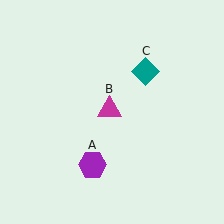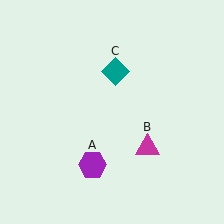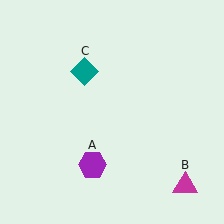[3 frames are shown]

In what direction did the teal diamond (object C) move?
The teal diamond (object C) moved left.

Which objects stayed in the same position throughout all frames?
Purple hexagon (object A) remained stationary.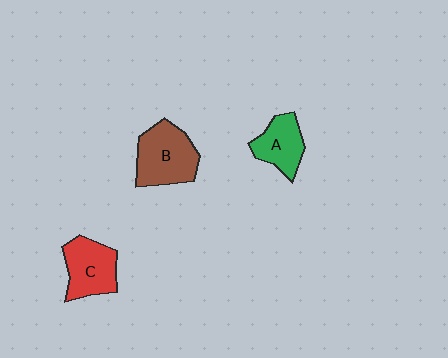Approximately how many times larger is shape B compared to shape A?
Approximately 1.4 times.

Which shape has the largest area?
Shape B (brown).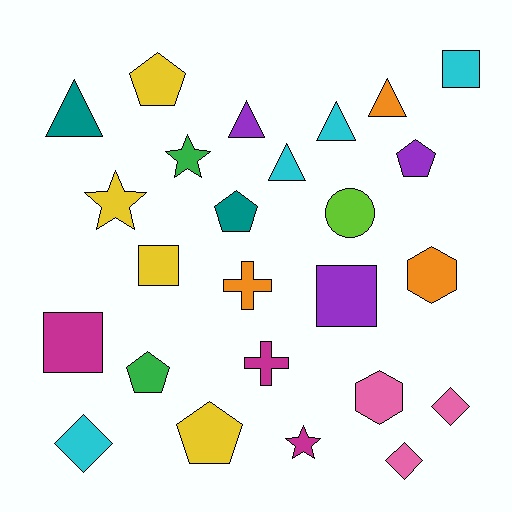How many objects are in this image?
There are 25 objects.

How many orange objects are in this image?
There are 3 orange objects.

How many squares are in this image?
There are 4 squares.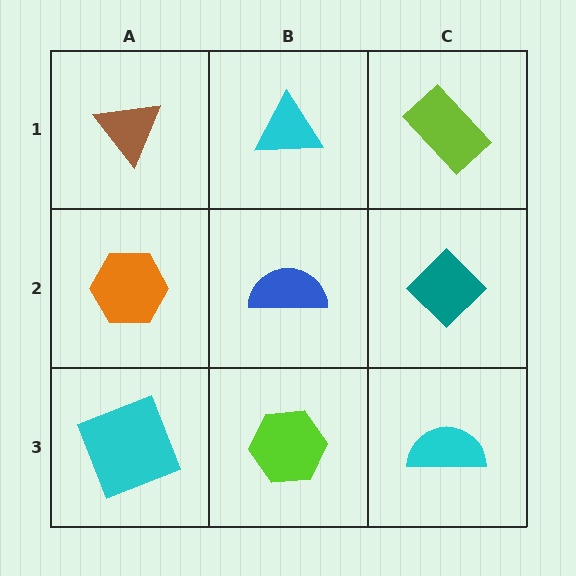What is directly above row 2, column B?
A cyan triangle.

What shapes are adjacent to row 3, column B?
A blue semicircle (row 2, column B), a cyan square (row 3, column A), a cyan semicircle (row 3, column C).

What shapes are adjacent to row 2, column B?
A cyan triangle (row 1, column B), a lime hexagon (row 3, column B), an orange hexagon (row 2, column A), a teal diamond (row 2, column C).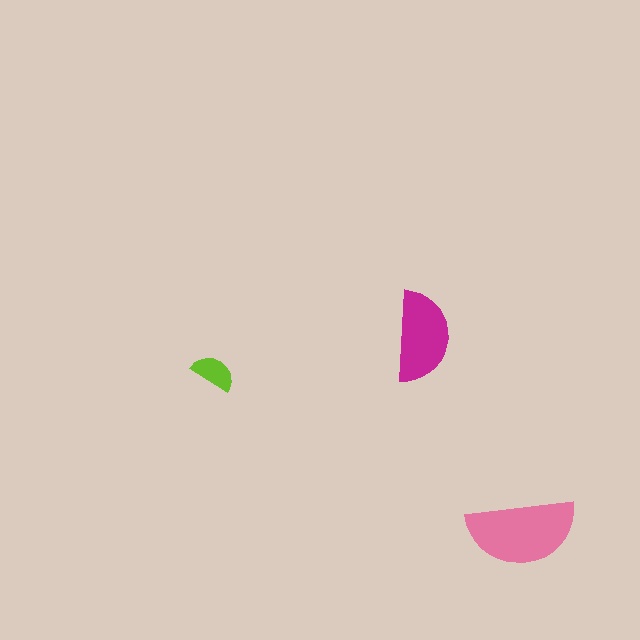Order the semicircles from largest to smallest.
the pink one, the magenta one, the lime one.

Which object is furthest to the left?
The lime semicircle is leftmost.